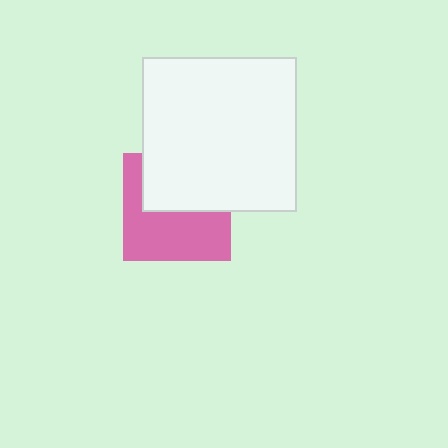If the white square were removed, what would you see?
You would see the complete pink square.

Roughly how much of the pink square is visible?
About half of it is visible (roughly 55%).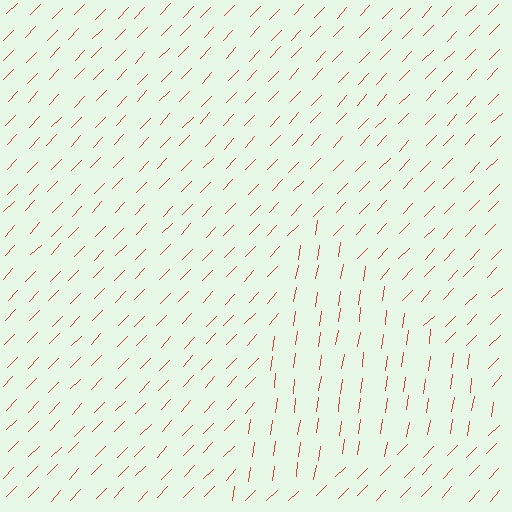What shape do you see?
I see a triangle.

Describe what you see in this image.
The image is filled with small red line segments. A triangle region in the image has lines oriented differently from the surrounding lines, creating a visible texture boundary.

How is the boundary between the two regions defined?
The boundary is defined purely by a change in line orientation (approximately 35 degrees difference). All lines are the same color and thickness.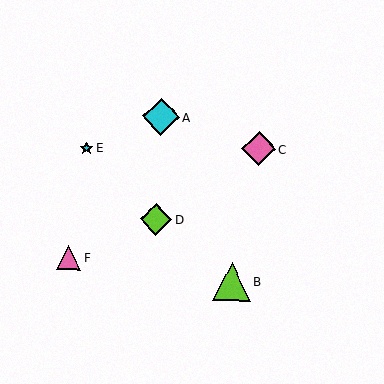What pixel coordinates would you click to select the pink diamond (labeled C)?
Click at (259, 149) to select the pink diamond C.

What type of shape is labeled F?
Shape F is a pink triangle.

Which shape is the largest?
The lime triangle (labeled B) is the largest.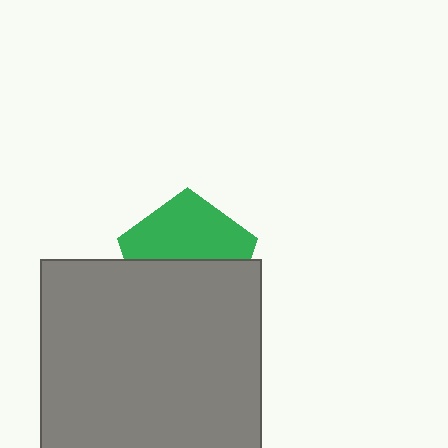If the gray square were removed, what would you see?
You would see the complete green pentagon.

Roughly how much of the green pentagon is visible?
About half of it is visible (roughly 49%).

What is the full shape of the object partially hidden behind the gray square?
The partially hidden object is a green pentagon.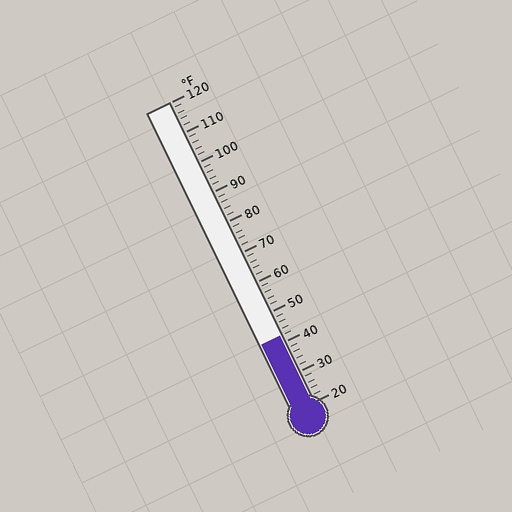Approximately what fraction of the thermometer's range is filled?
The thermometer is filled to approximately 20% of its range.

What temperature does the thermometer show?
The thermometer shows approximately 42°F.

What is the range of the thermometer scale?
The thermometer scale ranges from 20°F to 120°F.